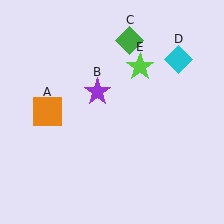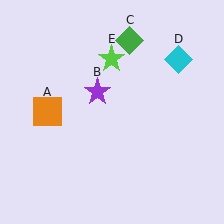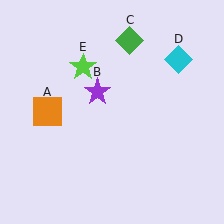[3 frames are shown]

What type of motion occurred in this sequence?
The lime star (object E) rotated counterclockwise around the center of the scene.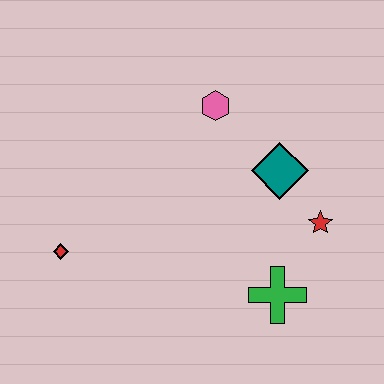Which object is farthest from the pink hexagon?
The red diamond is farthest from the pink hexagon.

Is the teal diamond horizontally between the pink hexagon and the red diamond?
No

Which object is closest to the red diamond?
The pink hexagon is closest to the red diamond.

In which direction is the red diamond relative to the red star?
The red diamond is to the left of the red star.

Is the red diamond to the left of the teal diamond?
Yes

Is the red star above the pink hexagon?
No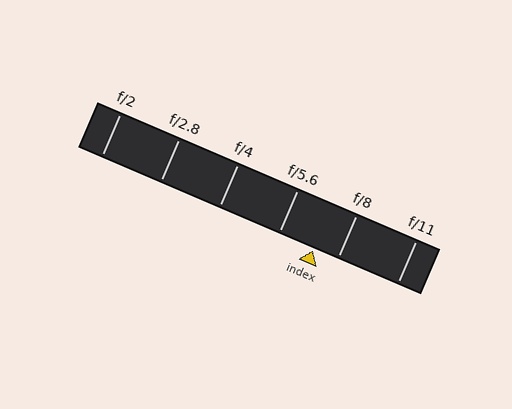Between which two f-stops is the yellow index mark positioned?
The index mark is between f/5.6 and f/8.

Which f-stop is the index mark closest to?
The index mark is closest to f/8.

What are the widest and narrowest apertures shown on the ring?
The widest aperture shown is f/2 and the narrowest is f/11.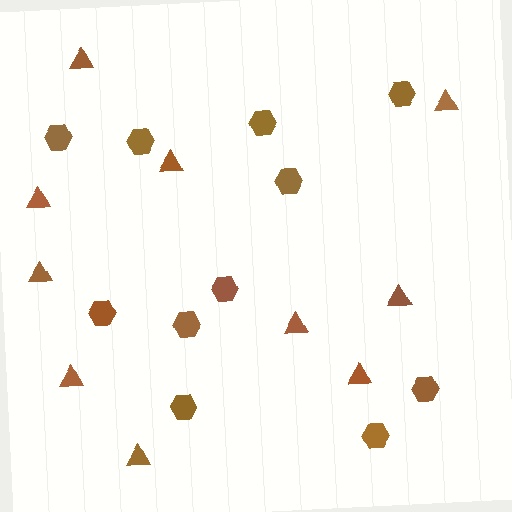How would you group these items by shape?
There are 2 groups: one group of hexagons (11) and one group of triangles (10).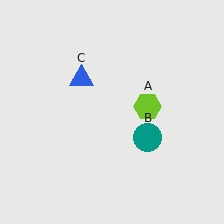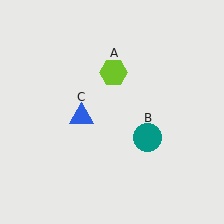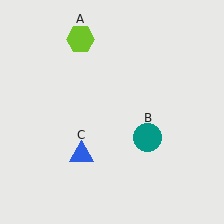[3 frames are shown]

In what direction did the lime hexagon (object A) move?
The lime hexagon (object A) moved up and to the left.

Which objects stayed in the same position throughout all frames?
Teal circle (object B) remained stationary.